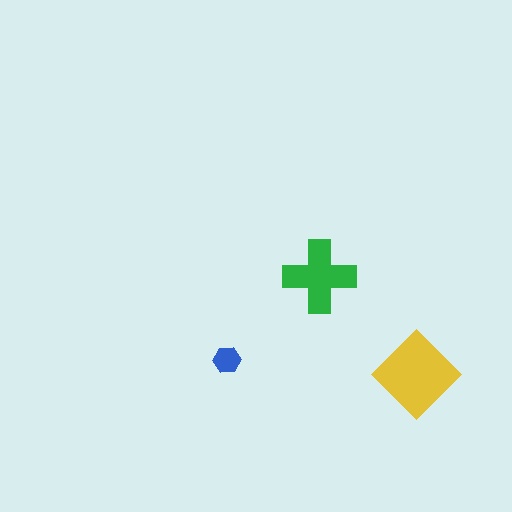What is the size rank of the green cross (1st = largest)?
2nd.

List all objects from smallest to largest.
The blue hexagon, the green cross, the yellow diamond.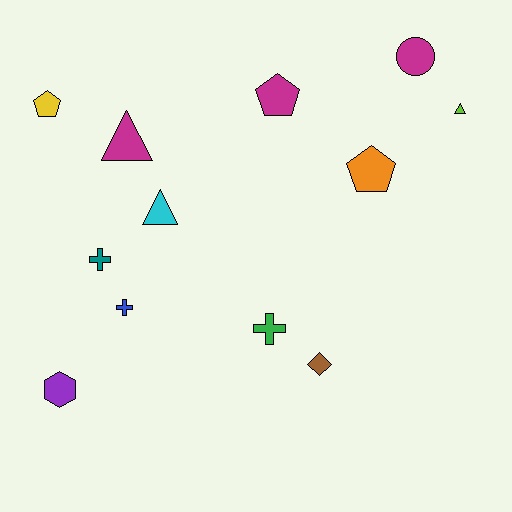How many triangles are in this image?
There are 3 triangles.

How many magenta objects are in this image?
There are 3 magenta objects.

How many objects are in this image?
There are 12 objects.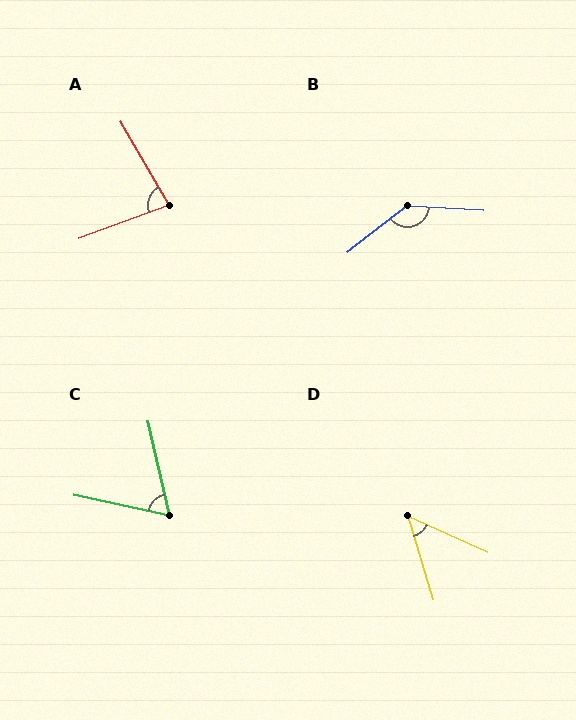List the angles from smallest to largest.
D (49°), C (65°), A (80°), B (139°).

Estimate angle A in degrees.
Approximately 80 degrees.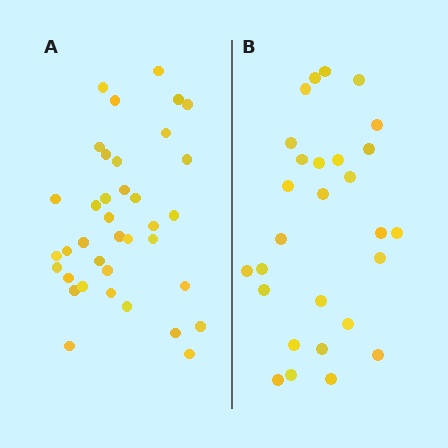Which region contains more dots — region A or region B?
Region A (the left region) has more dots.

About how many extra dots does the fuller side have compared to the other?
Region A has roughly 8 or so more dots than region B.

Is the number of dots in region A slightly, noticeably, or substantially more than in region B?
Region A has noticeably more, but not dramatically so. The ratio is roughly 1.3 to 1.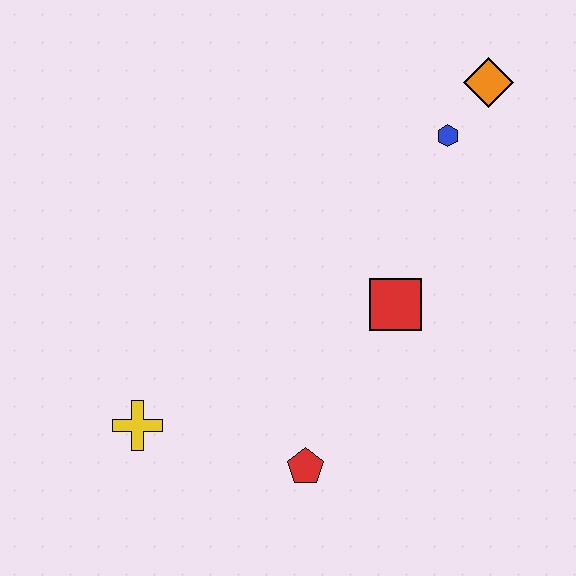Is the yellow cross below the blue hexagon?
Yes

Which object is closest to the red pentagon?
The yellow cross is closest to the red pentagon.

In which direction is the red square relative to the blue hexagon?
The red square is below the blue hexagon.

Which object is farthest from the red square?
The yellow cross is farthest from the red square.